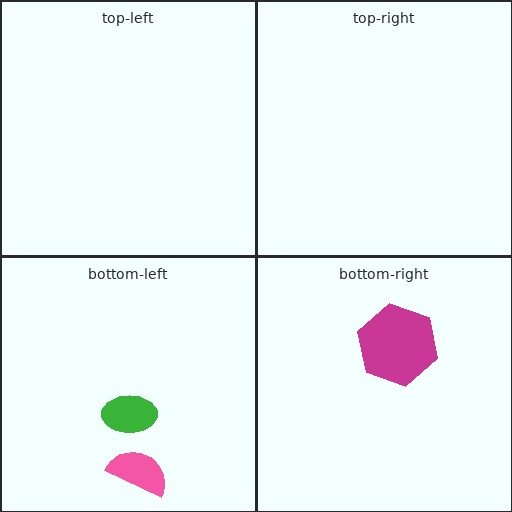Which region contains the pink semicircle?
The bottom-left region.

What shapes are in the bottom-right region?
The magenta hexagon.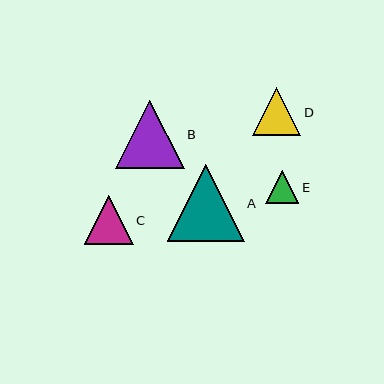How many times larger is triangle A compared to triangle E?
Triangle A is approximately 2.4 times the size of triangle E.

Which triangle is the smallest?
Triangle E is the smallest with a size of approximately 33 pixels.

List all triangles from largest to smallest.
From largest to smallest: A, B, C, D, E.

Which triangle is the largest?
Triangle A is the largest with a size of approximately 77 pixels.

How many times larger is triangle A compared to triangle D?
Triangle A is approximately 1.6 times the size of triangle D.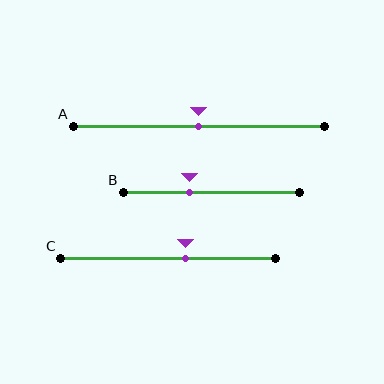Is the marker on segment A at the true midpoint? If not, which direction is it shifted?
Yes, the marker on segment A is at the true midpoint.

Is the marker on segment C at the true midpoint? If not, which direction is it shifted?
No, the marker on segment C is shifted to the right by about 8% of the segment length.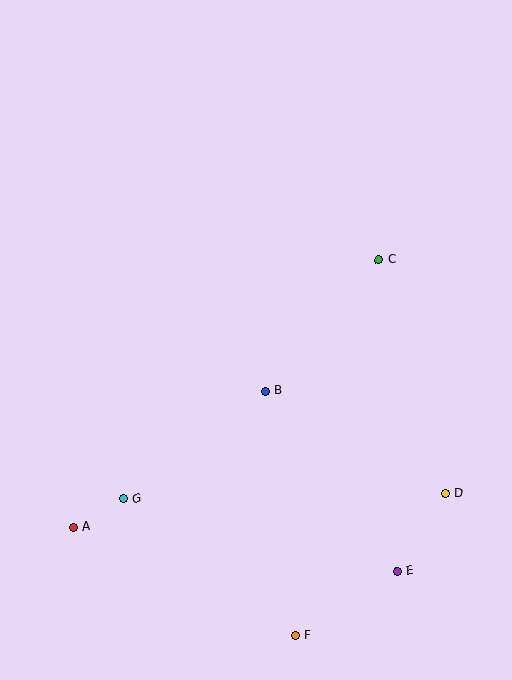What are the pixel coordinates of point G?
Point G is at (123, 499).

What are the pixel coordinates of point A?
Point A is at (73, 527).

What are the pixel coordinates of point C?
Point C is at (379, 260).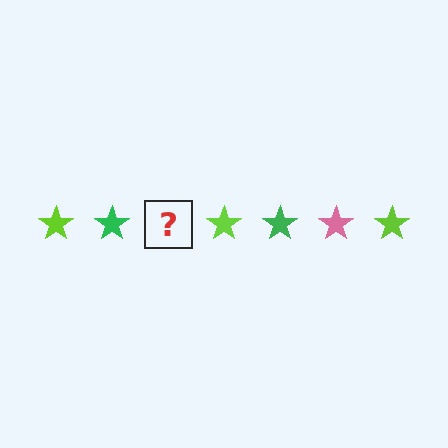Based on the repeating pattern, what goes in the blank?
The blank should be a pink star.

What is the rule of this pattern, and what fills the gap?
The rule is that the pattern cycles through lime, green, pink stars. The gap should be filled with a pink star.